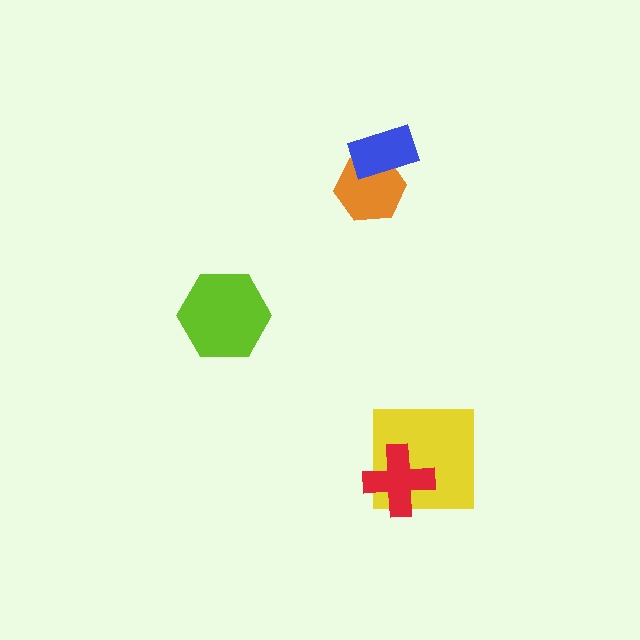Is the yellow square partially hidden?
Yes, it is partially covered by another shape.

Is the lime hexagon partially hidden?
No, no other shape covers it.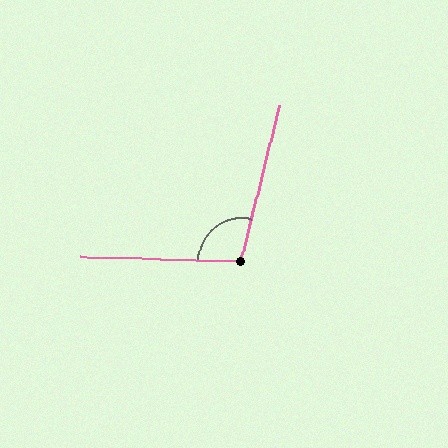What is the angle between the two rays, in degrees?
Approximately 102 degrees.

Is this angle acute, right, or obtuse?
It is obtuse.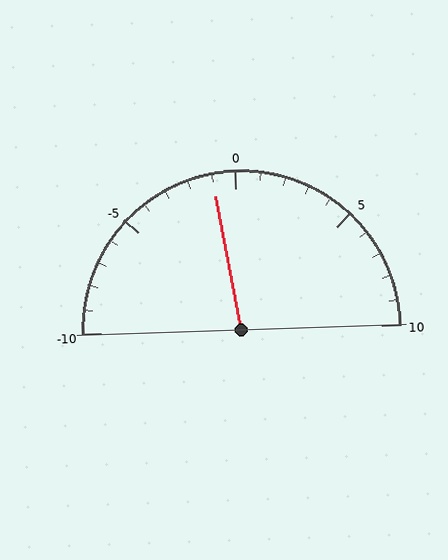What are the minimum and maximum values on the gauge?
The gauge ranges from -10 to 10.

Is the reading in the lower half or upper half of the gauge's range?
The reading is in the lower half of the range (-10 to 10).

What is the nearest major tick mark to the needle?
The nearest major tick mark is 0.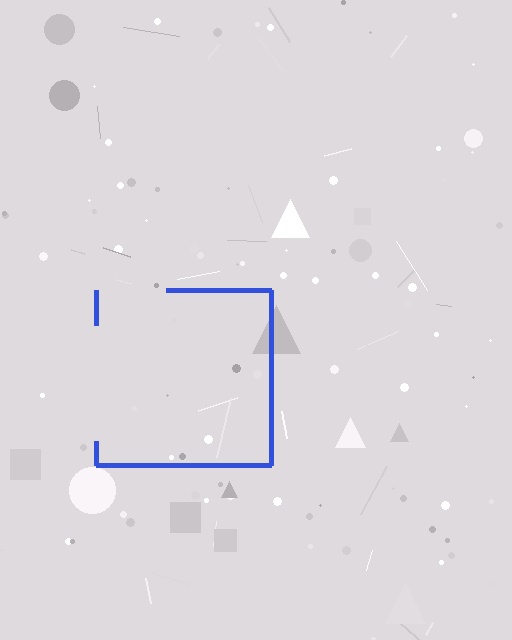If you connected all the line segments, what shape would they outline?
They would outline a square.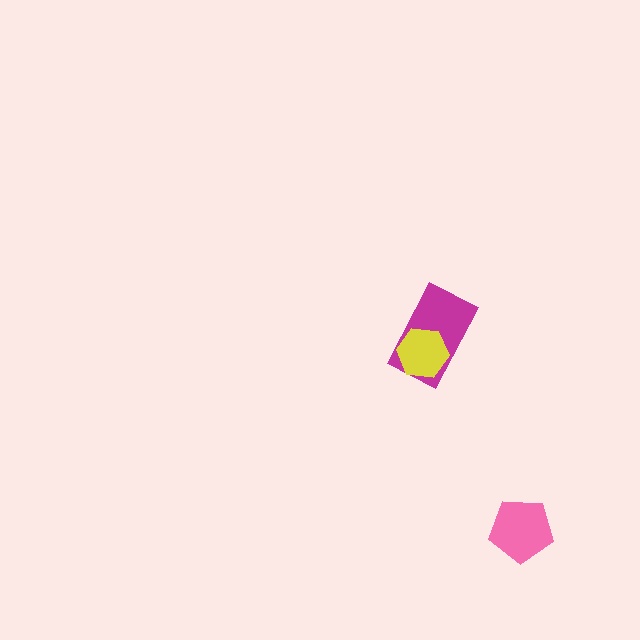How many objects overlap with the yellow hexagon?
1 object overlaps with the yellow hexagon.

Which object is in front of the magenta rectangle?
The yellow hexagon is in front of the magenta rectangle.